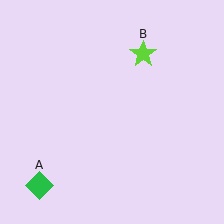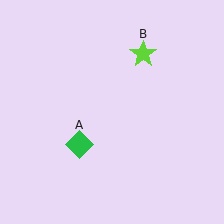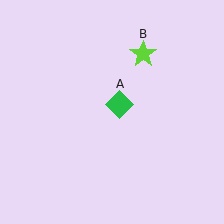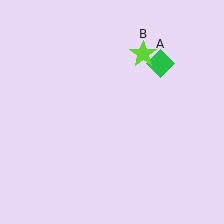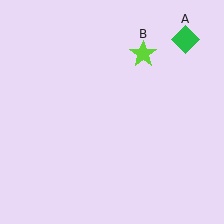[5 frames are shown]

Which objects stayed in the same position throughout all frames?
Lime star (object B) remained stationary.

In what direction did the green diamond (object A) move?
The green diamond (object A) moved up and to the right.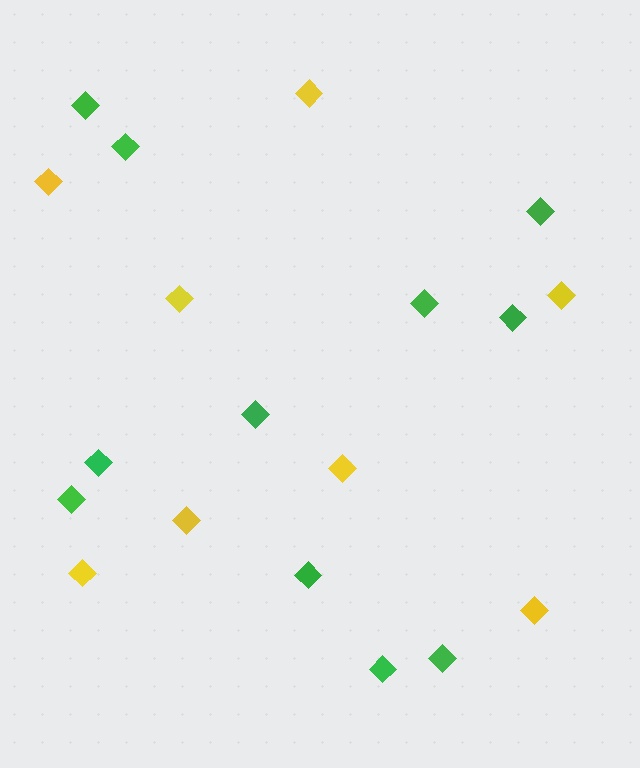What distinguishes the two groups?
There are 2 groups: one group of yellow diamonds (8) and one group of green diamonds (11).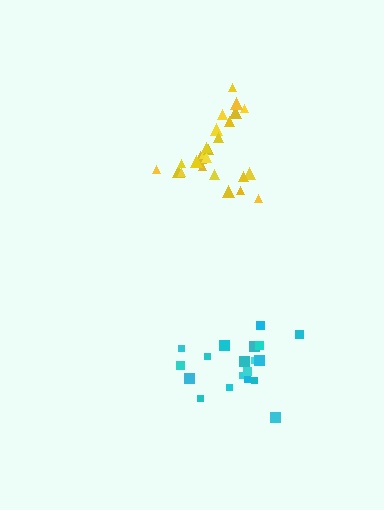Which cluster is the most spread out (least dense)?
Cyan.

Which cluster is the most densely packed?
Yellow.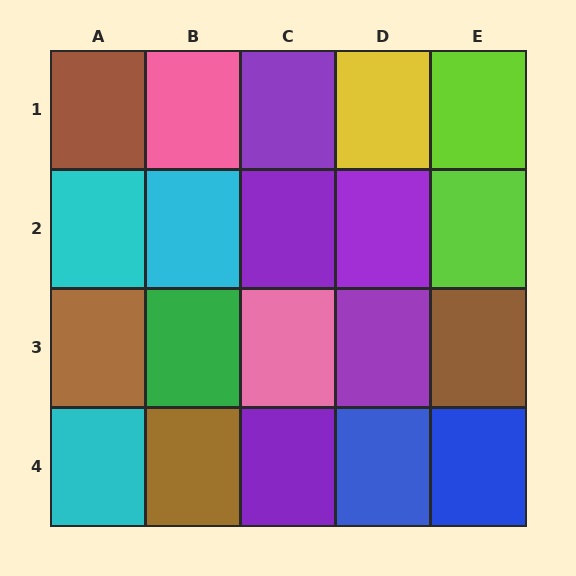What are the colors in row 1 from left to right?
Brown, pink, purple, yellow, lime.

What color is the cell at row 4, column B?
Brown.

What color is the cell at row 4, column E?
Blue.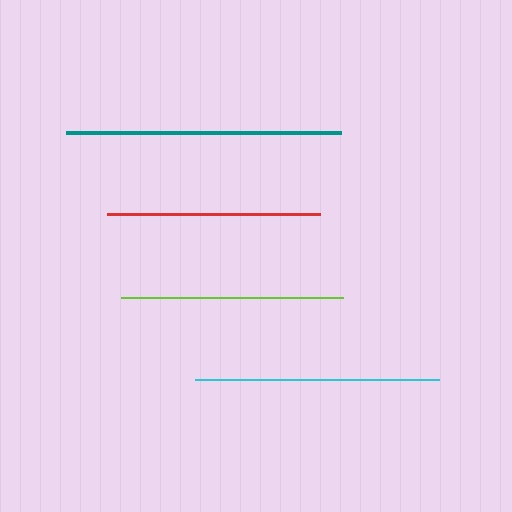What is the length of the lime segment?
The lime segment is approximately 222 pixels long.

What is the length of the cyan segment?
The cyan segment is approximately 245 pixels long.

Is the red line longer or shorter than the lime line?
The lime line is longer than the red line.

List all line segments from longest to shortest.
From longest to shortest: teal, cyan, lime, red.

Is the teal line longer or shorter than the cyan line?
The teal line is longer than the cyan line.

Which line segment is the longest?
The teal line is the longest at approximately 275 pixels.